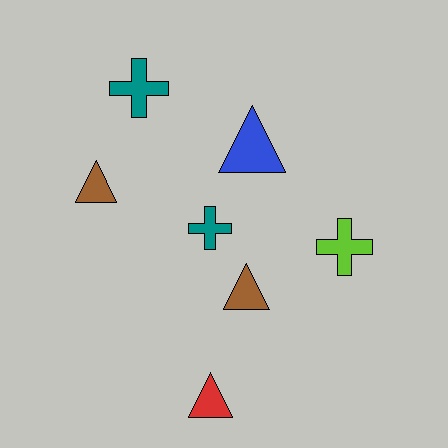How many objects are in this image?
There are 7 objects.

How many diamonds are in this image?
There are no diamonds.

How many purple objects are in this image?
There are no purple objects.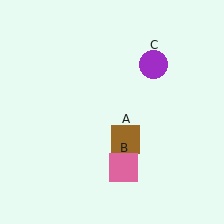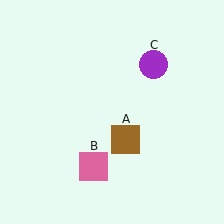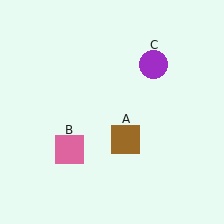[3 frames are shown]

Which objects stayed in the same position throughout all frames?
Brown square (object A) and purple circle (object C) remained stationary.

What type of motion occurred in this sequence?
The pink square (object B) rotated clockwise around the center of the scene.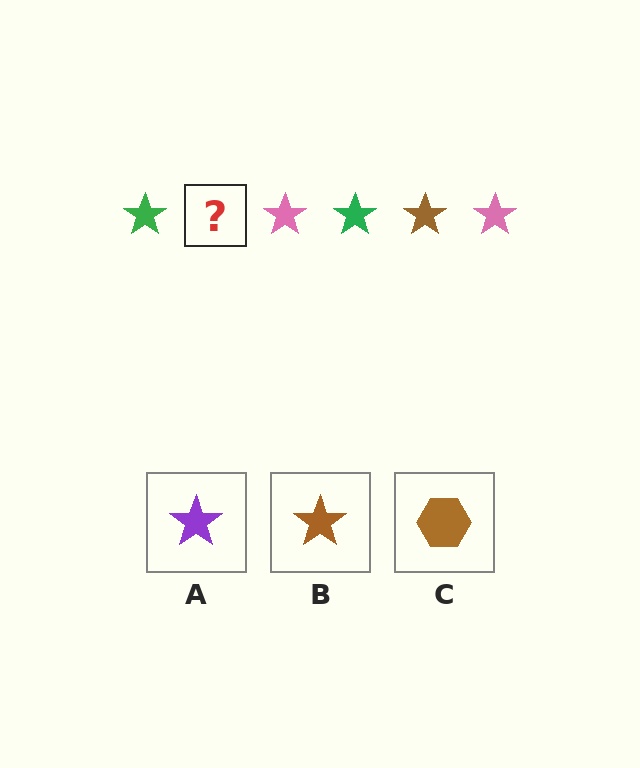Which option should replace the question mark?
Option B.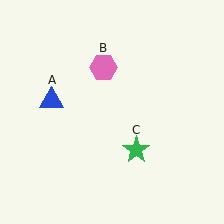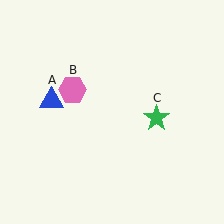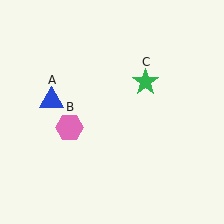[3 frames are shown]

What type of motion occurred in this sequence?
The pink hexagon (object B), green star (object C) rotated counterclockwise around the center of the scene.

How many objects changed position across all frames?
2 objects changed position: pink hexagon (object B), green star (object C).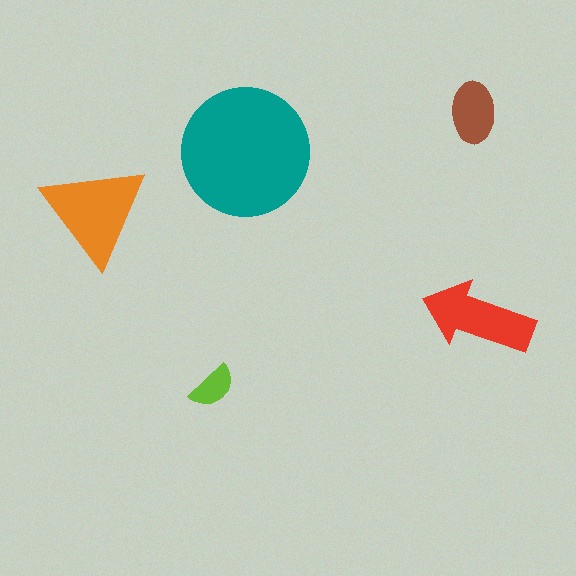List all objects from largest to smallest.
The teal circle, the orange triangle, the red arrow, the brown ellipse, the lime semicircle.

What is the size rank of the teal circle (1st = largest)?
1st.